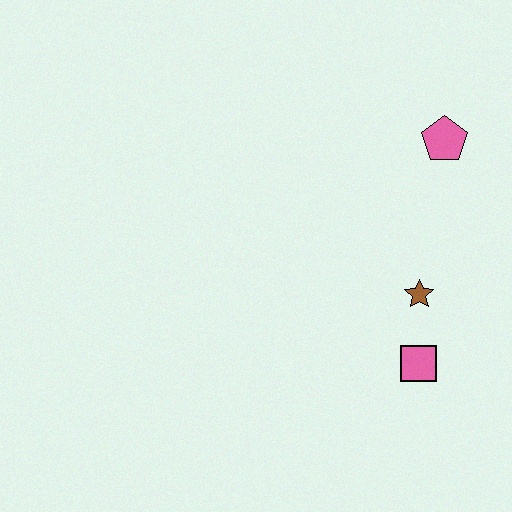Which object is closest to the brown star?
The pink square is closest to the brown star.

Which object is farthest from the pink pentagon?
The pink square is farthest from the pink pentagon.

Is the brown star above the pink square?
Yes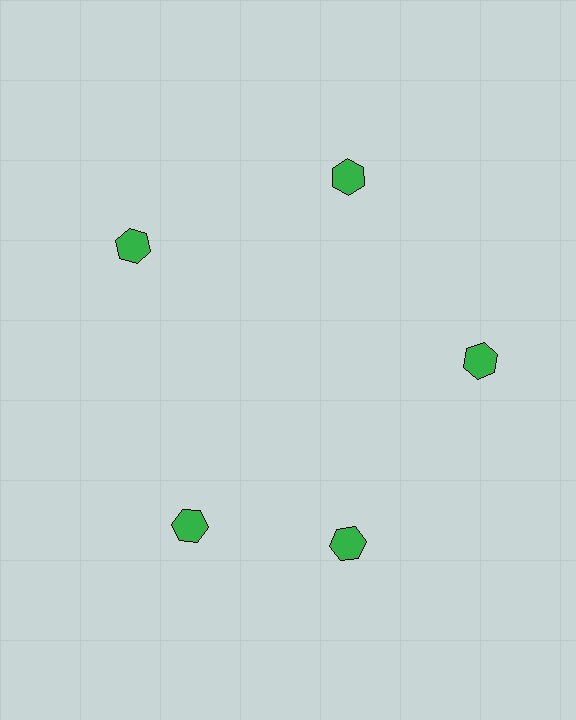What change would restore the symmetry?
The symmetry would be restored by rotating it back into even spacing with its neighbors so that all 5 hexagons sit at equal angles and equal distance from the center.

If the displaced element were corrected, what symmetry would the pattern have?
It would have 5-fold rotational symmetry — the pattern would map onto itself every 72 degrees.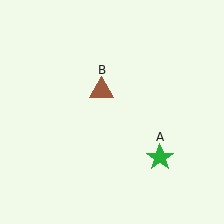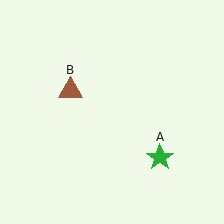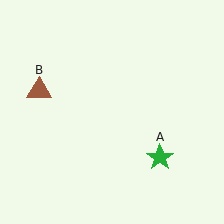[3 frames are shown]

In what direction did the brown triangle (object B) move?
The brown triangle (object B) moved left.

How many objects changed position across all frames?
1 object changed position: brown triangle (object B).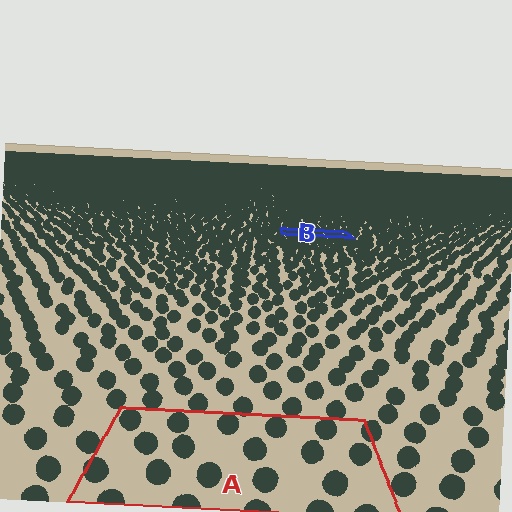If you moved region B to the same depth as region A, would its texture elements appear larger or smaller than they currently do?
They would appear larger. At a closer depth, the same texture elements are projected at a bigger on-screen size.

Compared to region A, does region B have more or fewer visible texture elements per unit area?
Region B has more texture elements per unit area — they are packed more densely because it is farther away.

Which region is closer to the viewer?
Region A is closer. The texture elements there are larger and more spread out.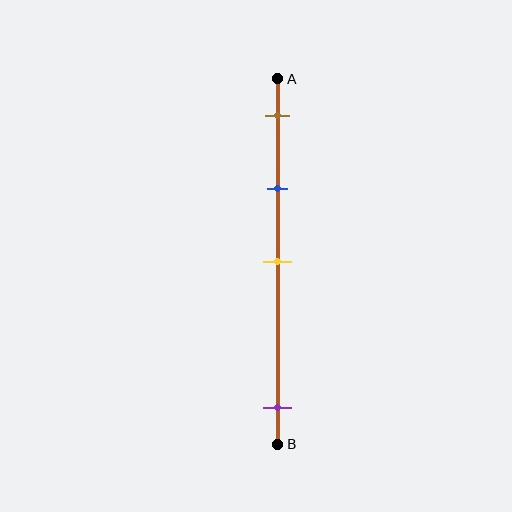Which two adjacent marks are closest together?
The brown and blue marks are the closest adjacent pair.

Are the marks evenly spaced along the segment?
No, the marks are not evenly spaced.